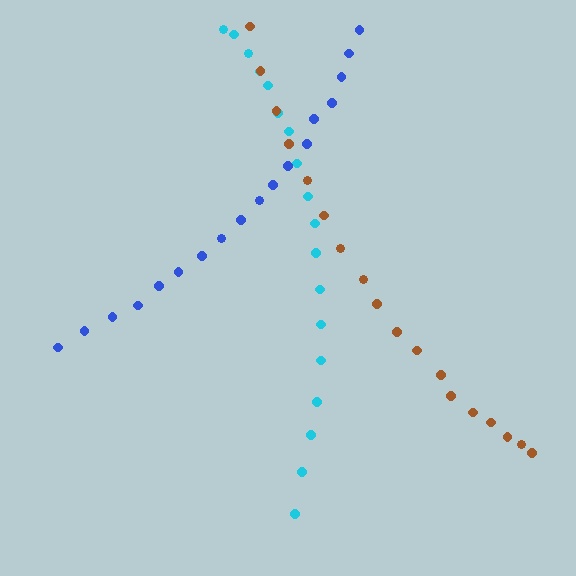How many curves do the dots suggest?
There are 3 distinct paths.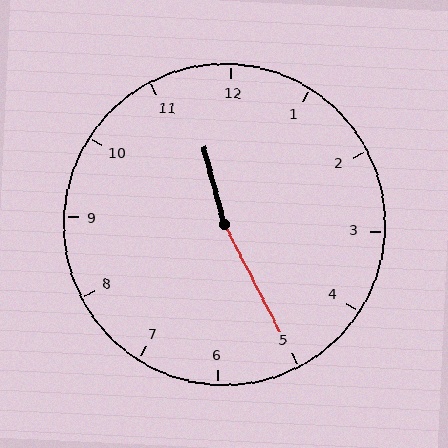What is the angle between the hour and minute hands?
Approximately 168 degrees.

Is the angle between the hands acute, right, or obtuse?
It is obtuse.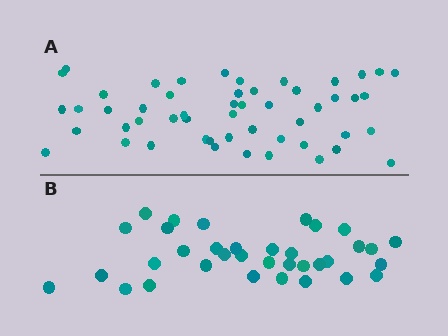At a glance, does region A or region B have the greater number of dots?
Region A (the top region) has more dots.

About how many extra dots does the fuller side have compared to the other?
Region A has approximately 15 more dots than region B.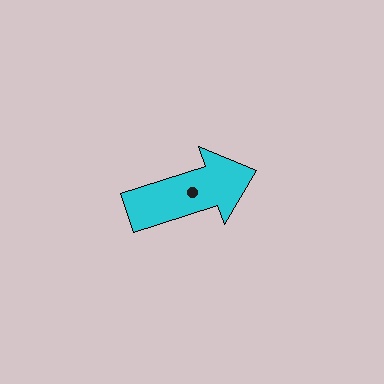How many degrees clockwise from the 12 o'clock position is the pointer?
Approximately 72 degrees.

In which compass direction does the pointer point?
East.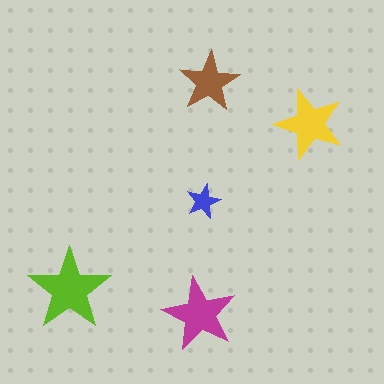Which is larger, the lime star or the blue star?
The lime one.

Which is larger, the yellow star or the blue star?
The yellow one.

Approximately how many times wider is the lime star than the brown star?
About 1.5 times wider.